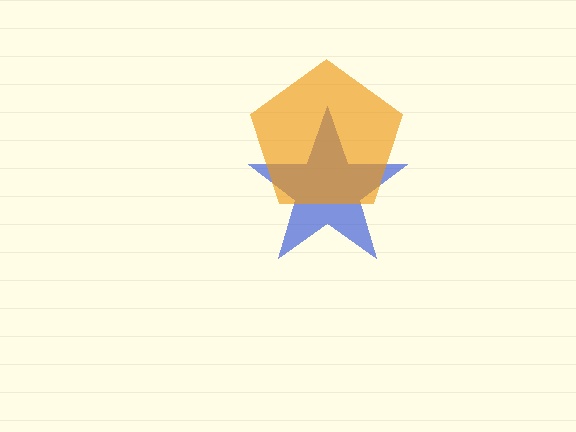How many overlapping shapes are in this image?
There are 2 overlapping shapes in the image.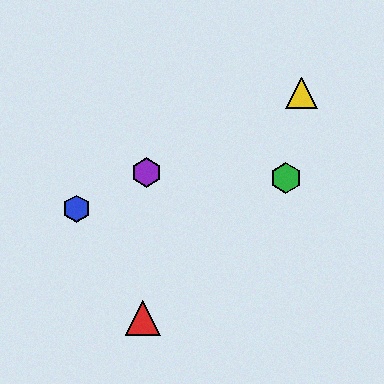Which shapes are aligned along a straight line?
The blue hexagon, the yellow triangle, the purple hexagon are aligned along a straight line.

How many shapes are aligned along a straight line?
3 shapes (the blue hexagon, the yellow triangle, the purple hexagon) are aligned along a straight line.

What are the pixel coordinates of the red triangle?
The red triangle is at (143, 318).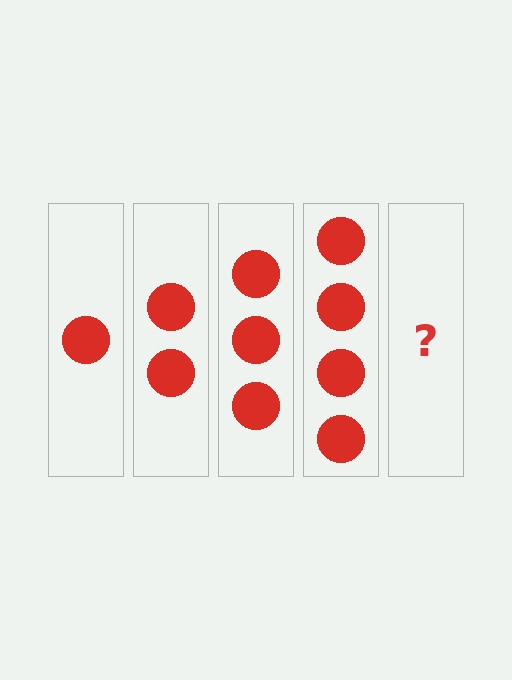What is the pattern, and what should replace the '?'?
The pattern is that each step adds one more circle. The '?' should be 5 circles.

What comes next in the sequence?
The next element should be 5 circles.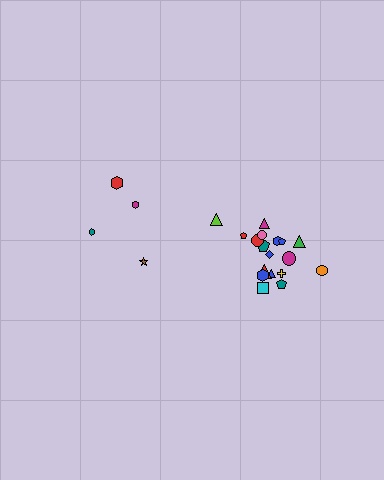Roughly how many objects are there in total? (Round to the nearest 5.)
Roughly 20 objects in total.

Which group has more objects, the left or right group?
The right group.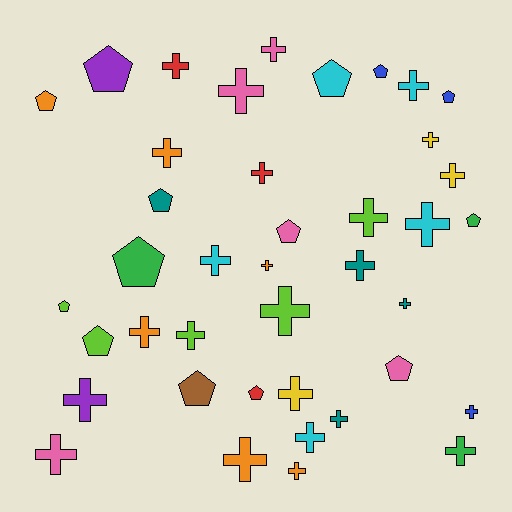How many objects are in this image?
There are 40 objects.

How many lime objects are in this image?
There are 5 lime objects.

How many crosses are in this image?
There are 26 crosses.